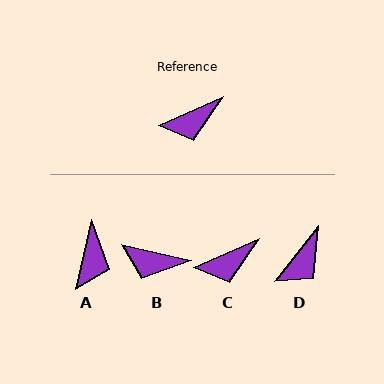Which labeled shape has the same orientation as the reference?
C.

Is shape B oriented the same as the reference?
No, it is off by about 37 degrees.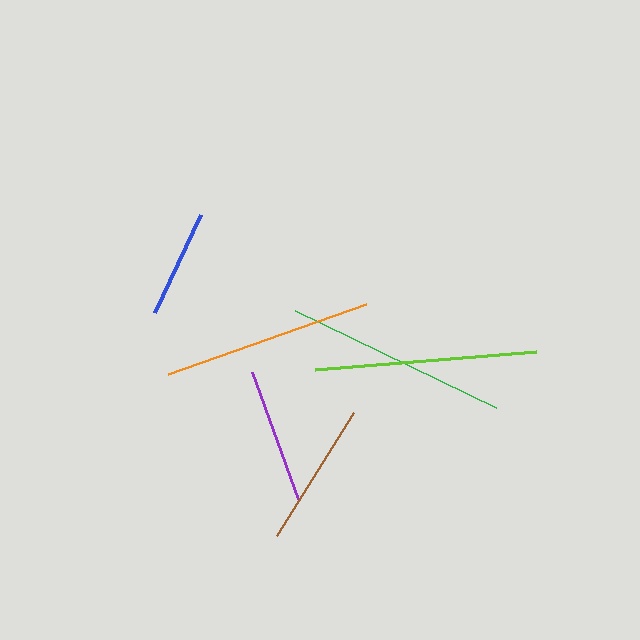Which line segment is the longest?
The green line is the longest at approximately 223 pixels.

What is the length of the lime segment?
The lime segment is approximately 222 pixels long.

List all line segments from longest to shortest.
From longest to shortest: green, lime, orange, brown, purple, blue.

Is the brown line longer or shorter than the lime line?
The lime line is longer than the brown line.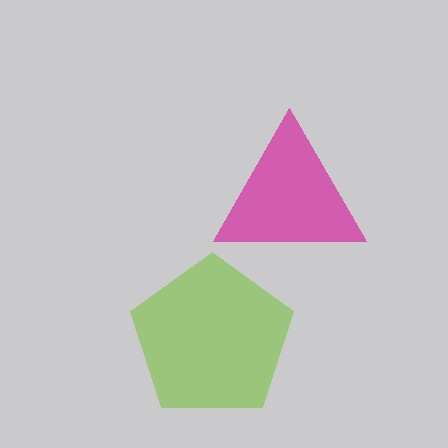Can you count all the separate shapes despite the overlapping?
Yes, there are 2 separate shapes.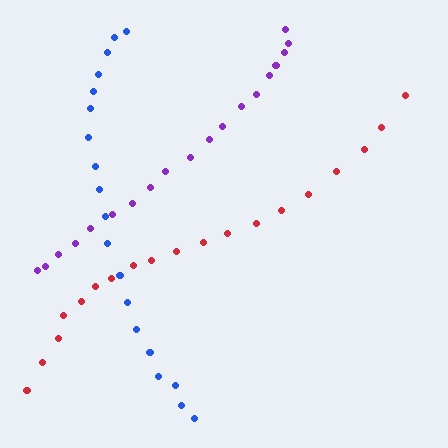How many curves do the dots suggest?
There are 3 distinct paths.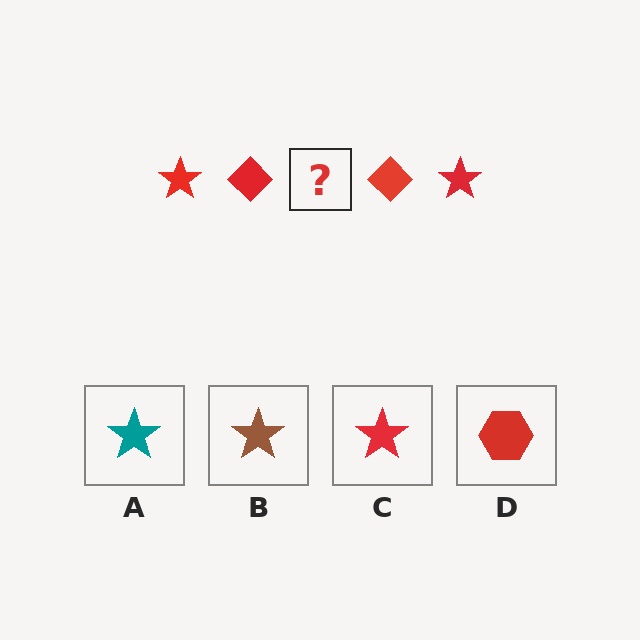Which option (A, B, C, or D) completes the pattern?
C.